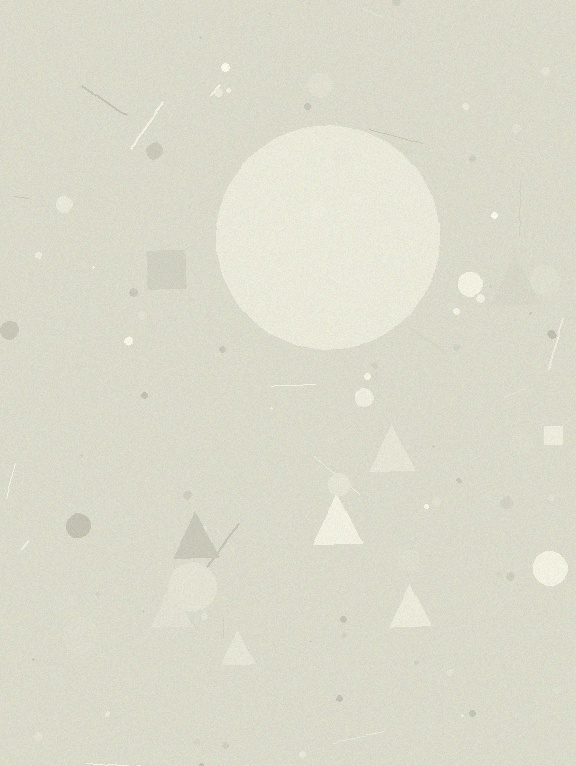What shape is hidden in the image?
A circle is hidden in the image.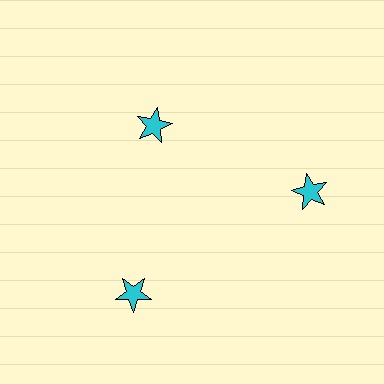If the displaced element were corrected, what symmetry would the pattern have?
It would have 3-fold rotational symmetry — the pattern would map onto itself every 120 degrees.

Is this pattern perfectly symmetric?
No. The 3 cyan stars are arranged in a ring, but one element near the 11 o'clock position is pulled inward toward the center, breaking the 3-fold rotational symmetry.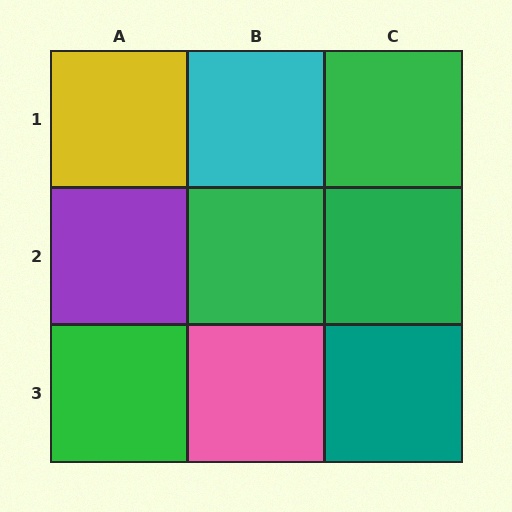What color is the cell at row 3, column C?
Teal.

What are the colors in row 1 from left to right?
Yellow, cyan, green.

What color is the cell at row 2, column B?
Green.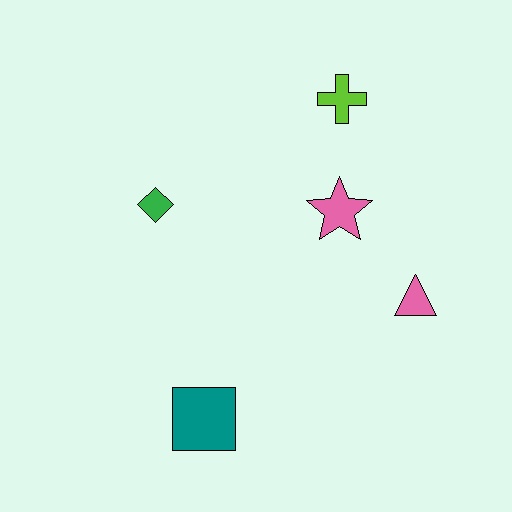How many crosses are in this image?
There is 1 cross.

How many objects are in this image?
There are 5 objects.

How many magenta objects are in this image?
There are no magenta objects.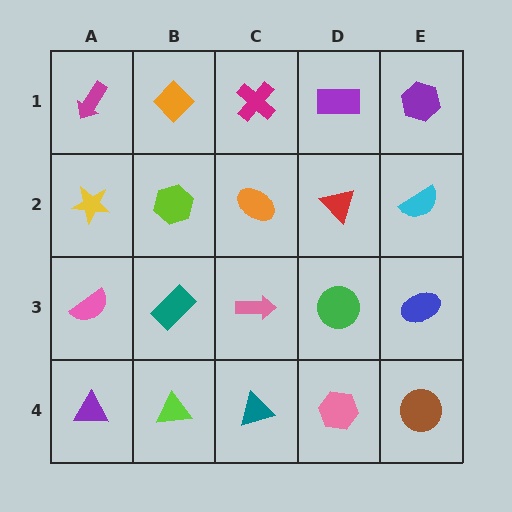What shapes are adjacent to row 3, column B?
A lime hexagon (row 2, column B), a lime triangle (row 4, column B), a pink semicircle (row 3, column A), a pink arrow (row 3, column C).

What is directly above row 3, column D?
A red triangle.